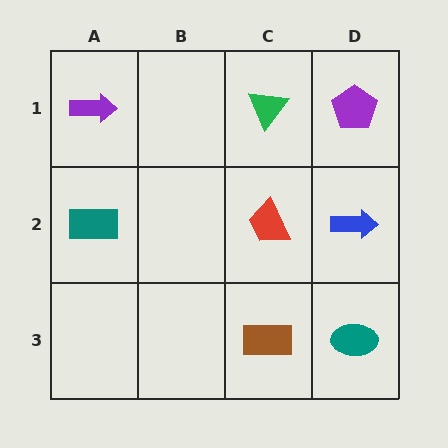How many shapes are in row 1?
3 shapes.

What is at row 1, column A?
A purple arrow.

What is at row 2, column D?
A blue arrow.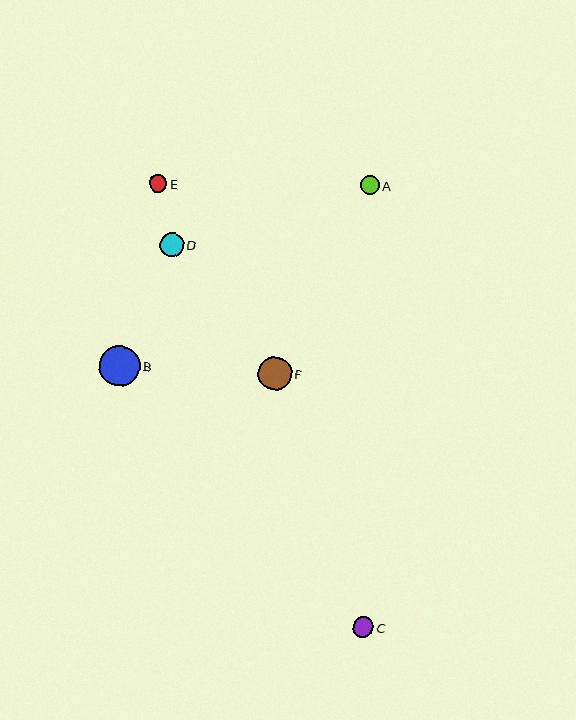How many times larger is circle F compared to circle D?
Circle F is approximately 1.4 times the size of circle D.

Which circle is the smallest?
Circle E is the smallest with a size of approximately 18 pixels.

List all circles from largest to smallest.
From largest to smallest: B, F, D, C, A, E.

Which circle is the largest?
Circle B is the largest with a size of approximately 40 pixels.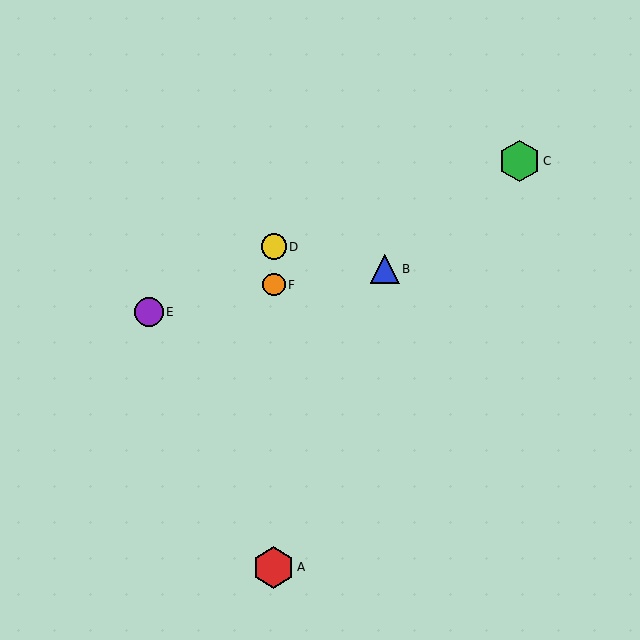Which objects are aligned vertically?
Objects A, D, F are aligned vertically.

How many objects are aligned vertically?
3 objects (A, D, F) are aligned vertically.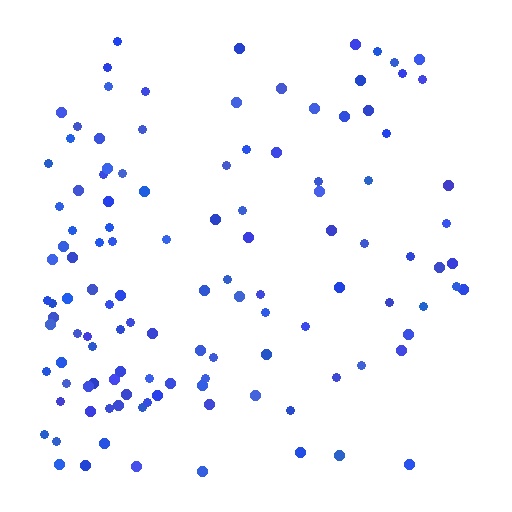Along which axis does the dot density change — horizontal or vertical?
Horizontal.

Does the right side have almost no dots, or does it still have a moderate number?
Still a moderate number, just noticeably fewer than the left.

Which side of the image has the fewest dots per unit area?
The right.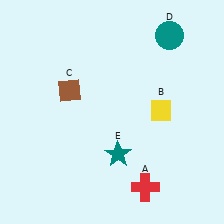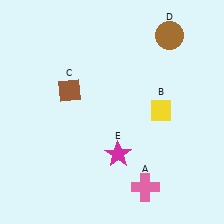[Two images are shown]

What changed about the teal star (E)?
In Image 1, E is teal. In Image 2, it changed to magenta.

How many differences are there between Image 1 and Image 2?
There are 3 differences between the two images.